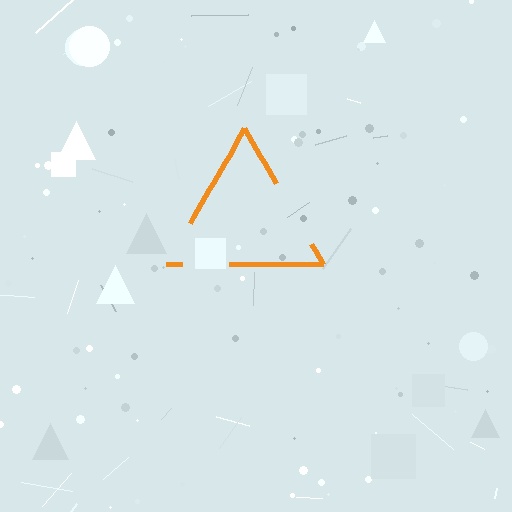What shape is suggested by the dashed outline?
The dashed outline suggests a triangle.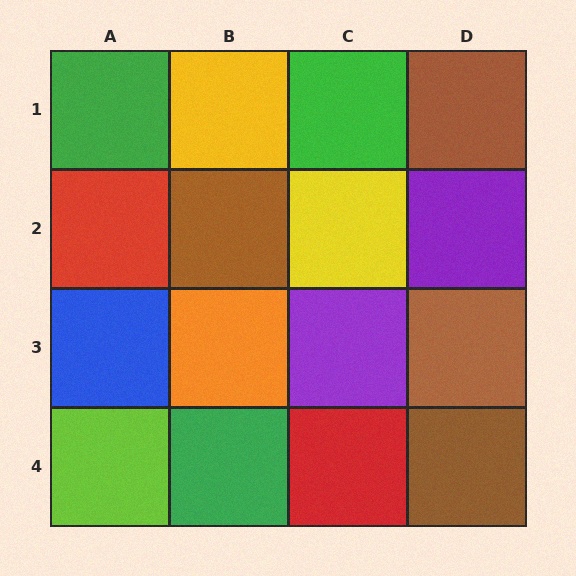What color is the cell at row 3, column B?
Orange.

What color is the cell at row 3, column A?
Blue.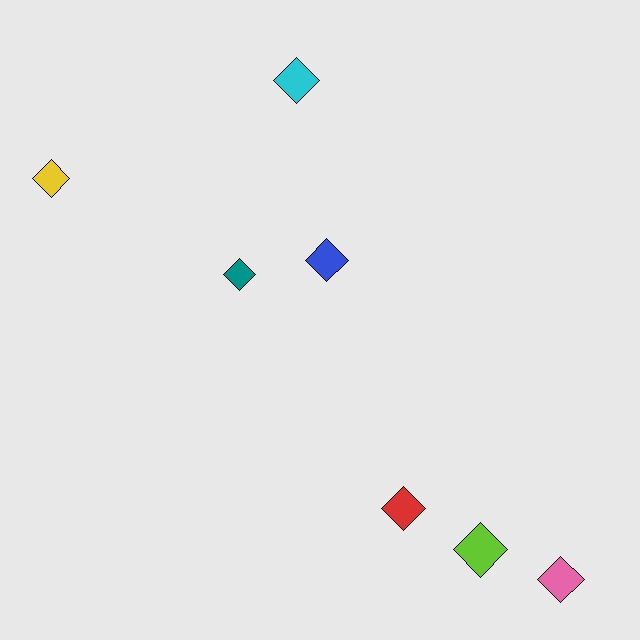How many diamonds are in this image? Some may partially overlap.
There are 7 diamonds.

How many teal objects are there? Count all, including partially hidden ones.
There is 1 teal object.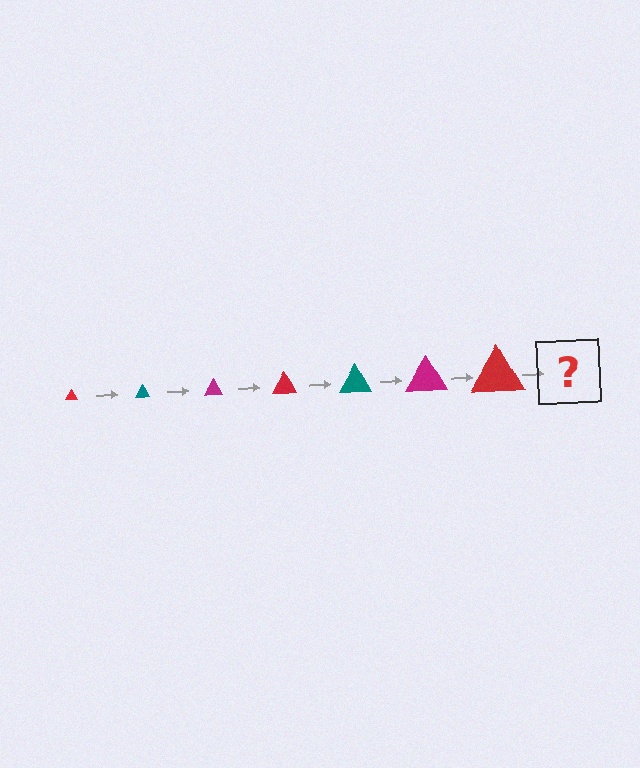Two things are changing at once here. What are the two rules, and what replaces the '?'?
The two rules are that the triangle grows larger each step and the color cycles through red, teal, and magenta. The '?' should be a teal triangle, larger than the previous one.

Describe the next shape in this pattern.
It should be a teal triangle, larger than the previous one.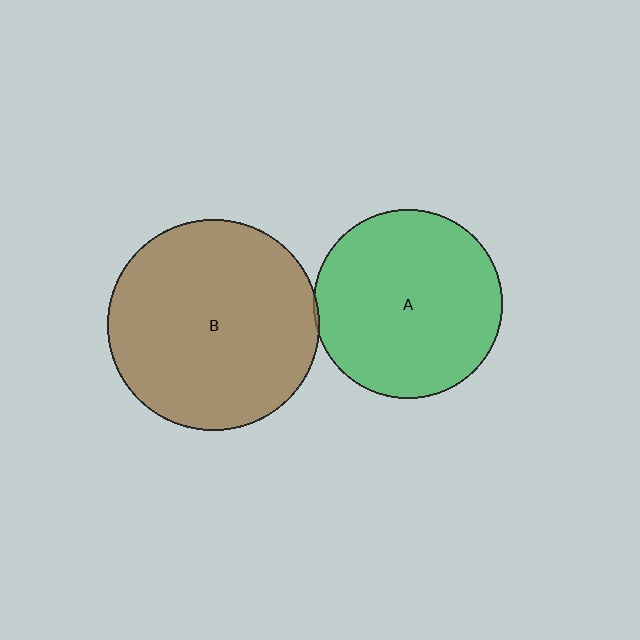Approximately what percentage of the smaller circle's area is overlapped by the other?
Approximately 5%.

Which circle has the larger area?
Circle B (brown).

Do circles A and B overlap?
Yes.